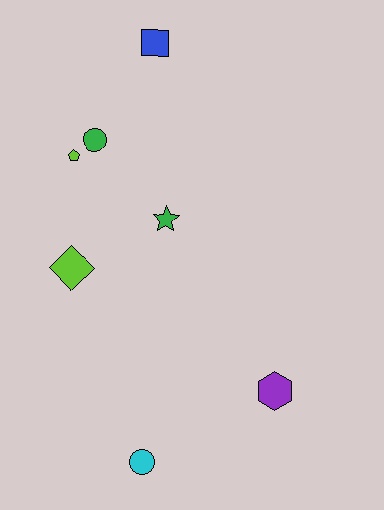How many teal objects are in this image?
There are no teal objects.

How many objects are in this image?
There are 7 objects.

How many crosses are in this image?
There are no crosses.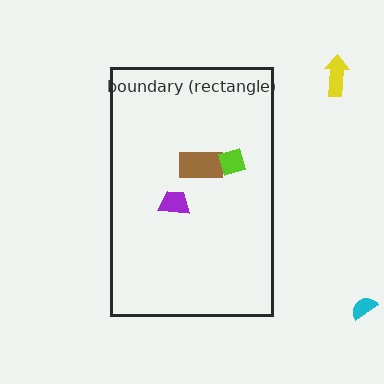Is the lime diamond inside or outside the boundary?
Inside.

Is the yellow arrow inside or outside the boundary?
Outside.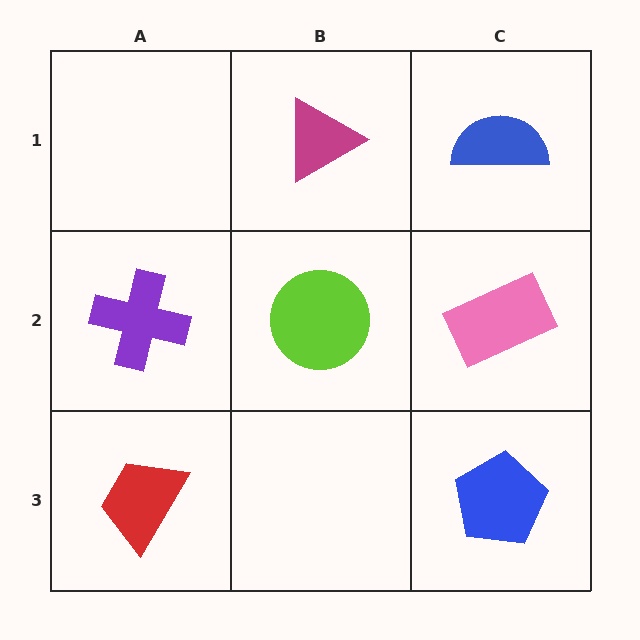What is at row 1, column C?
A blue semicircle.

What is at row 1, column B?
A magenta triangle.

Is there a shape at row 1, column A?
No, that cell is empty.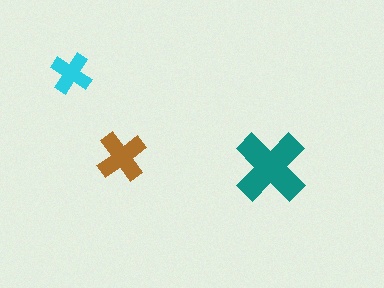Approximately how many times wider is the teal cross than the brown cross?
About 1.5 times wider.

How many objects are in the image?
There are 3 objects in the image.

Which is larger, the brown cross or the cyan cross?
The brown one.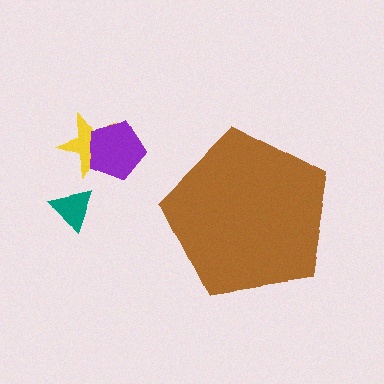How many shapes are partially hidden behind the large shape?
0 shapes are partially hidden.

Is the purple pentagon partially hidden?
No, the purple pentagon is fully visible.